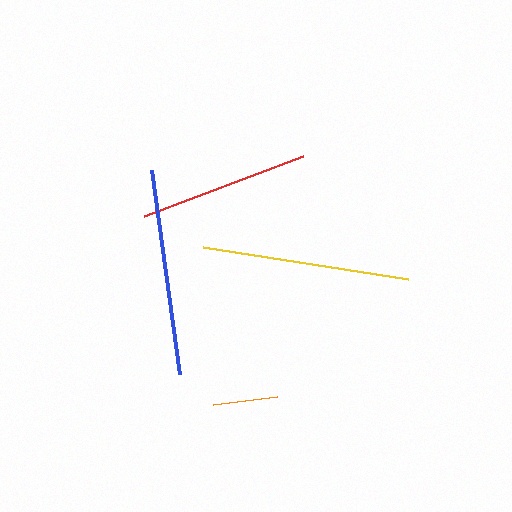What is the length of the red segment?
The red segment is approximately 169 pixels long.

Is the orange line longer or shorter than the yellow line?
The yellow line is longer than the orange line.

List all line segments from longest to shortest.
From longest to shortest: yellow, blue, red, orange.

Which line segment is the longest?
The yellow line is the longest at approximately 208 pixels.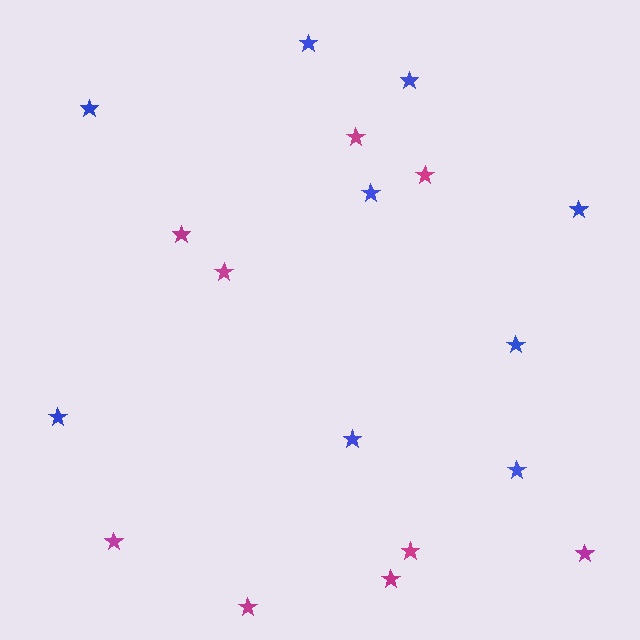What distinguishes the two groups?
There are 2 groups: one group of blue stars (9) and one group of magenta stars (9).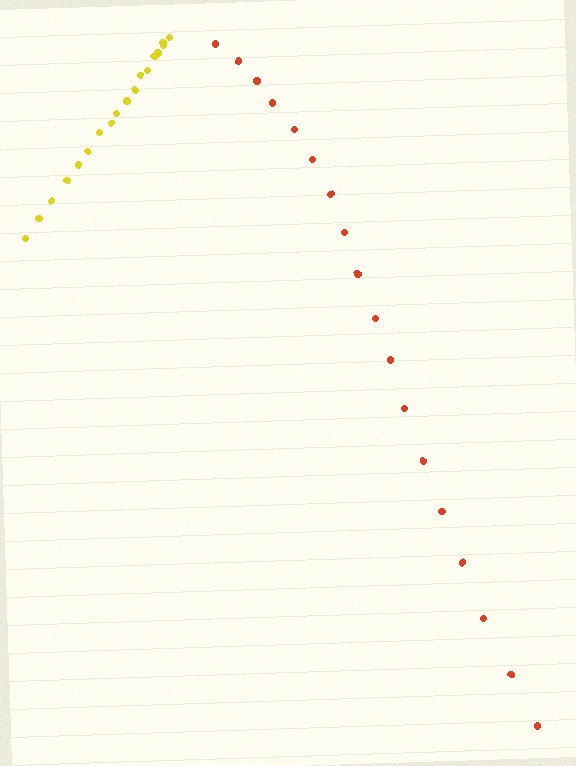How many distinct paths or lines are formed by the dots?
There are 2 distinct paths.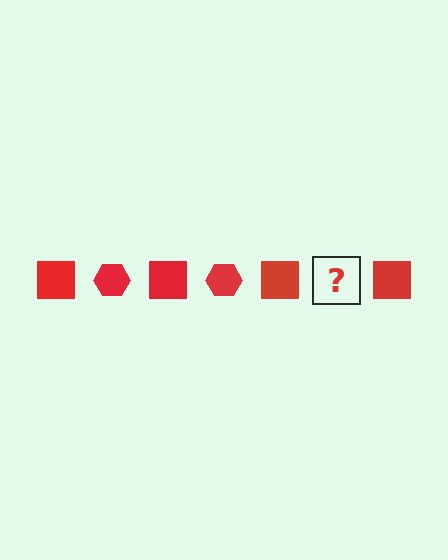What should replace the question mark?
The question mark should be replaced with a red hexagon.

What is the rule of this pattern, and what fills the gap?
The rule is that the pattern cycles through square, hexagon shapes in red. The gap should be filled with a red hexagon.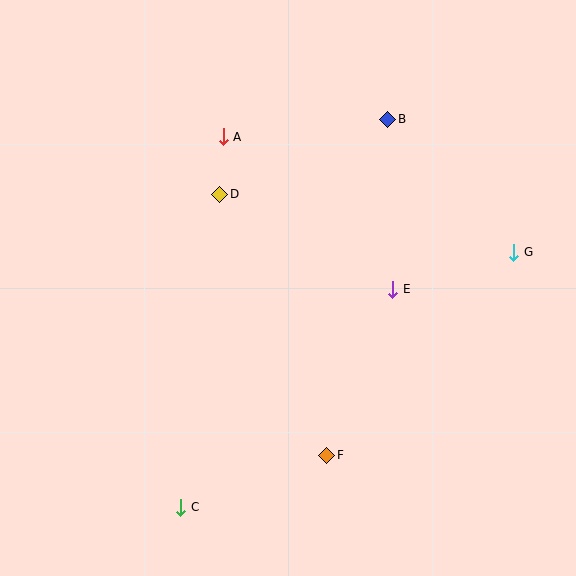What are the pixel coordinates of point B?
Point B is at (388, 119).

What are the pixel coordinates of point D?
Point D is at (220, 194).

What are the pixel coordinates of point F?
Point F is at (327, 455).